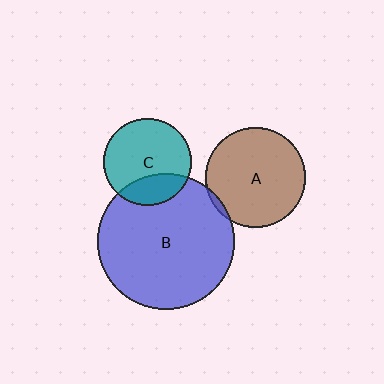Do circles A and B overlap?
Yes.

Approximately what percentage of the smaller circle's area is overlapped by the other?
Approximately 5%.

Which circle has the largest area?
Circle B (blue).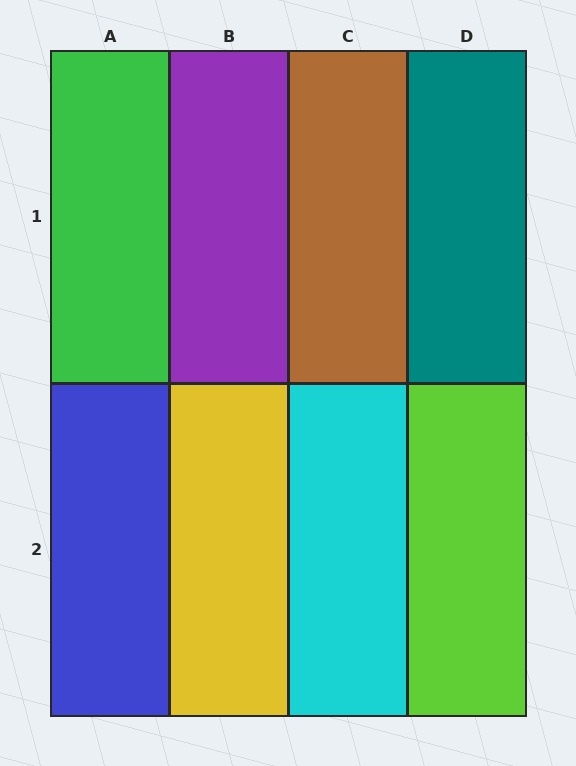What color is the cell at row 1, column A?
Green.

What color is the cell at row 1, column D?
Teal.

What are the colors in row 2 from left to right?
Blue, yellow, cyan, lime.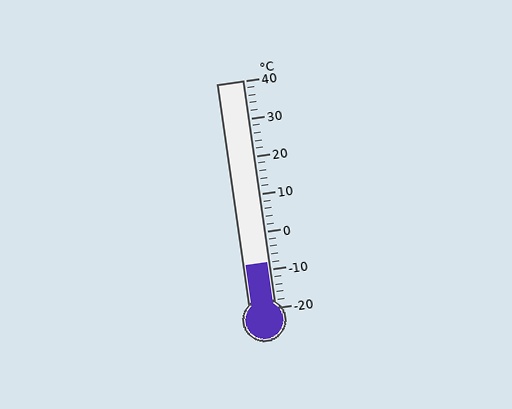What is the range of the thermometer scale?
The thermometer scale ranges from -20°C to 40°C.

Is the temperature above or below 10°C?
The temperature is below 10°C.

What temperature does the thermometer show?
The thermometer shows approximately -8°C.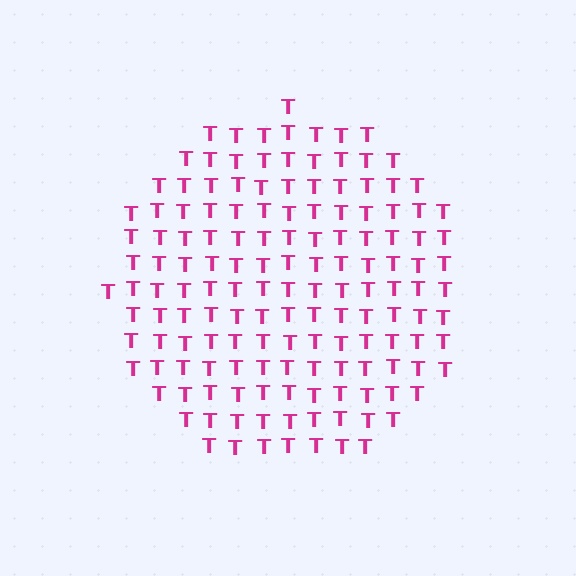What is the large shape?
The large shape is a circle.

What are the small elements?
The small elements are letter T's.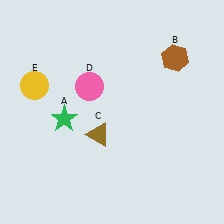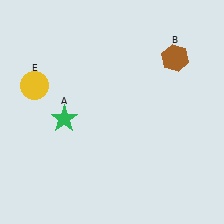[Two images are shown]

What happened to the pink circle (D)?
The pink circle (D) was removed in Image 2. It was in the top-left area of Image 1.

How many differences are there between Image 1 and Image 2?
There are 2 differences between the two images.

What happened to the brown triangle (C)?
The brown triangle (C) was removed in Image 2. It was in the bottom-left area of Image 1.